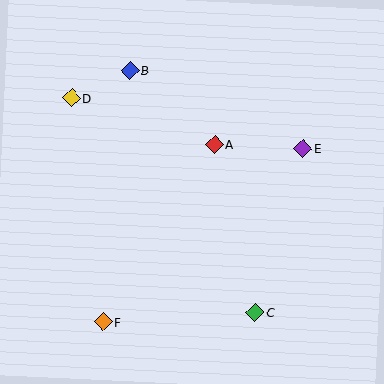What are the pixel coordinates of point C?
Point C is at (255, 312).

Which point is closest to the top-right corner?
Point E is closest to the top-right corner.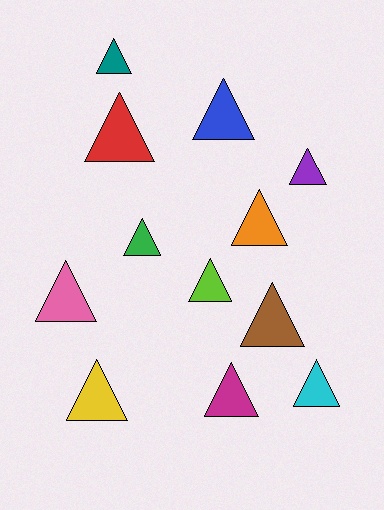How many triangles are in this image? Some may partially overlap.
There are 12 triangles.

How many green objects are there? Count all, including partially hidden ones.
There is 1 green object.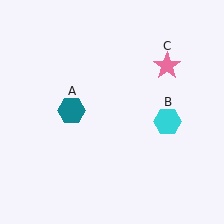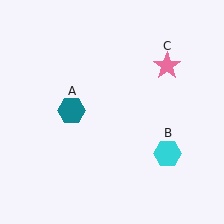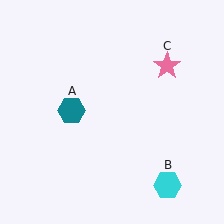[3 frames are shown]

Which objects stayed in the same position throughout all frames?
Teal hexagon (object A) and pink star (object C) remained stationary.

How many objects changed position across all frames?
1 object changed position: cyan hexagon (object B).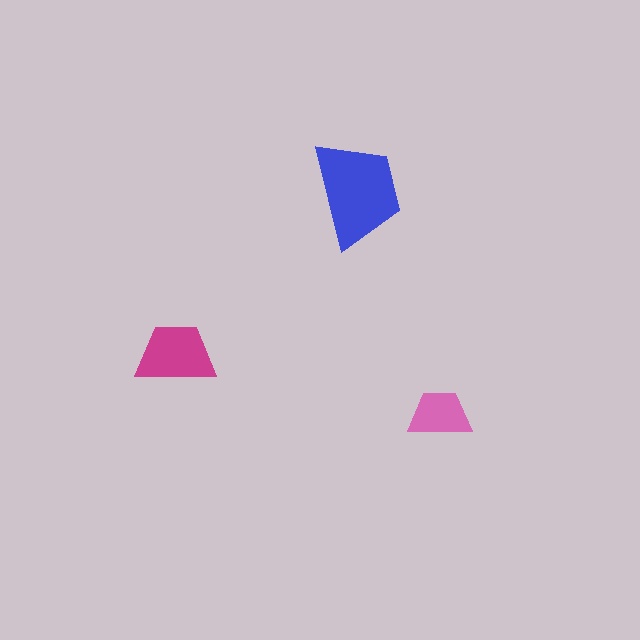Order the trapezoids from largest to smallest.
the blue one, the magenta one, the pink one.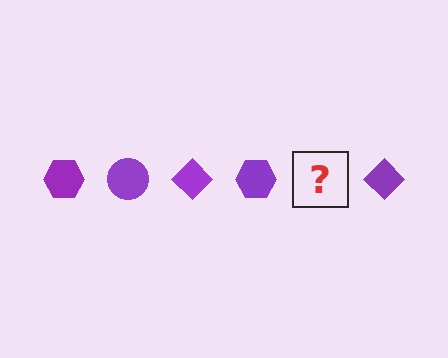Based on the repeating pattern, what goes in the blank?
The blank should be a purple circle.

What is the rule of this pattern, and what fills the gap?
The rule is that the pattern cycles through hexagon, circle, diamond shapes in purple. The gap should be filled with a purple circle.